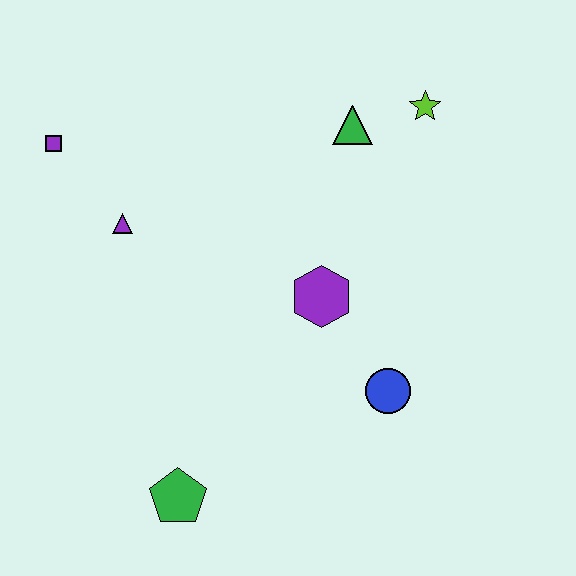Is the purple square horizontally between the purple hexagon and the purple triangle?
No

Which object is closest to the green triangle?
The lime star is closest to the green triangle.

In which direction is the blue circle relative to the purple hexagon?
The blue circle is below the purple hexagon.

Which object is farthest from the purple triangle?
The lime star is farthest from the purple triangle.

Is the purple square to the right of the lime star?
No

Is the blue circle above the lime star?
No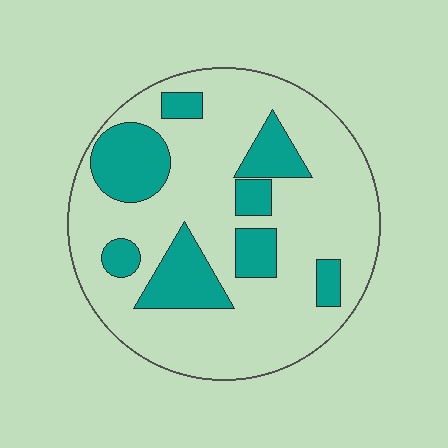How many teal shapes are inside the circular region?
8.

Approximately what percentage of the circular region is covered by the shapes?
Approximately 25%.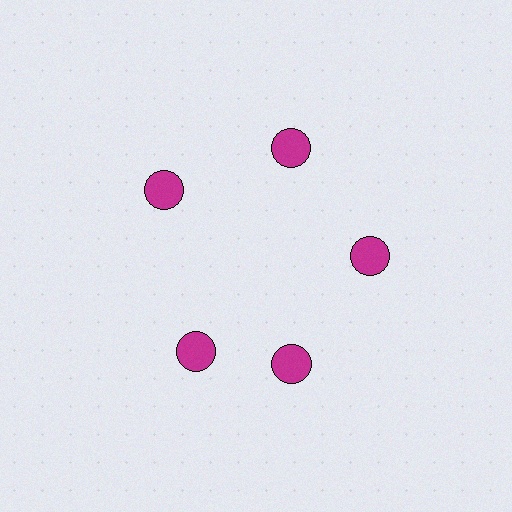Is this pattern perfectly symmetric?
No. The 5 magenta circles are arranged in a ring, but one element near the 8 o'clock position is rotated out of alignment along the ring, breaking the 5-fold rotational symmetry.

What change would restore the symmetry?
The symmetry would be restored by rotating it back into even spacing with its neighbors so that all 5 circles sit at equal angles and equal distance from the center.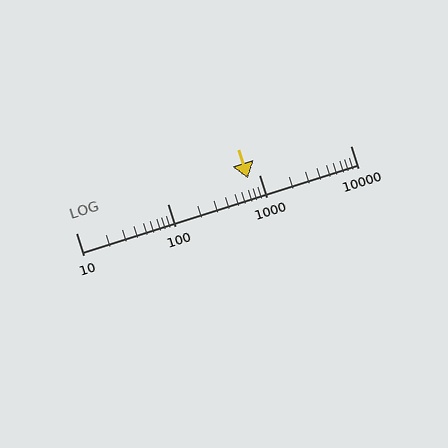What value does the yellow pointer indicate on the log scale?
The pointer indicates approximately 760.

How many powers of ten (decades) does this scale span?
The scale spans 3 decades, from 10 to 10000.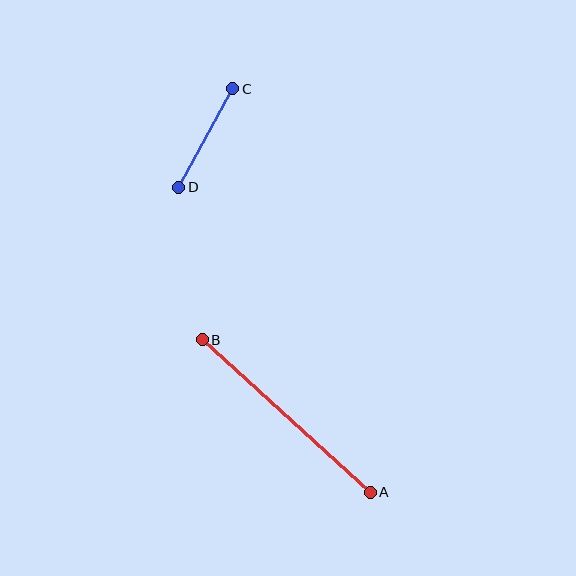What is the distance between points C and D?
The distance is approximately 112 pixels.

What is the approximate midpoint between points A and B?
The midpoint is at approximately (286, 416) pixels.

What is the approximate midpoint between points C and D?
The midpoint is at approximately (206, 138) pixels.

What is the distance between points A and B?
The distance is approximately 227 pixels.